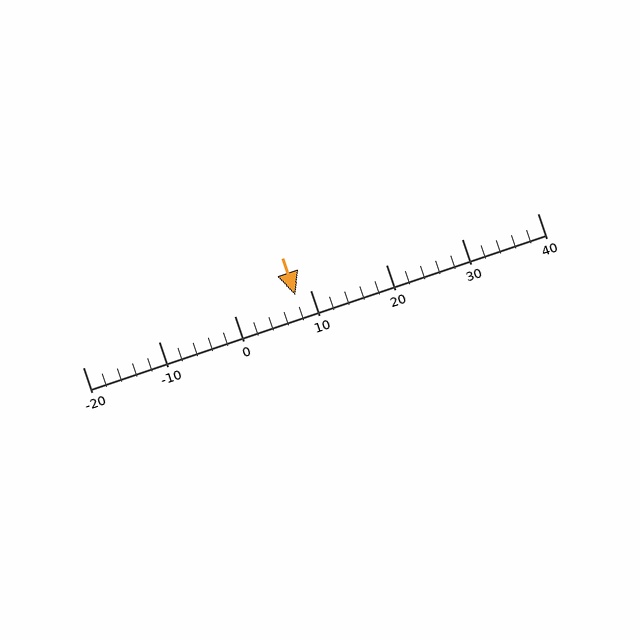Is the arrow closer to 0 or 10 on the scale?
The arrow is closer to 10.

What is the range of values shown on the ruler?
The ruler shows values from -20 to 40.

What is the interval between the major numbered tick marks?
The major tick marks are spaced 10 units apart.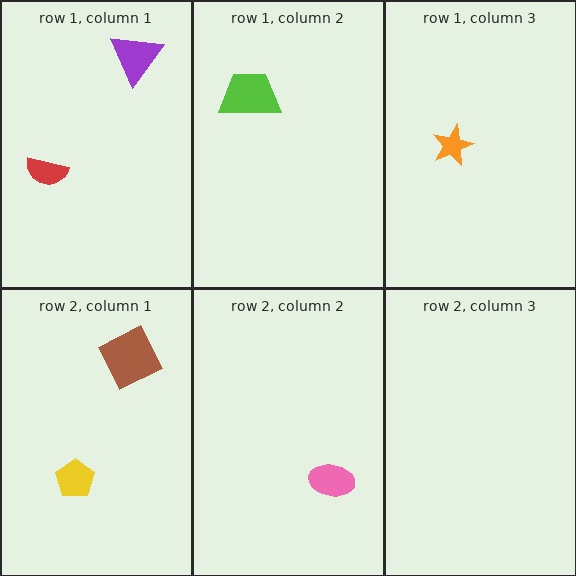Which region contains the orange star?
The row 1, column 3 region.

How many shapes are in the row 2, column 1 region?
2.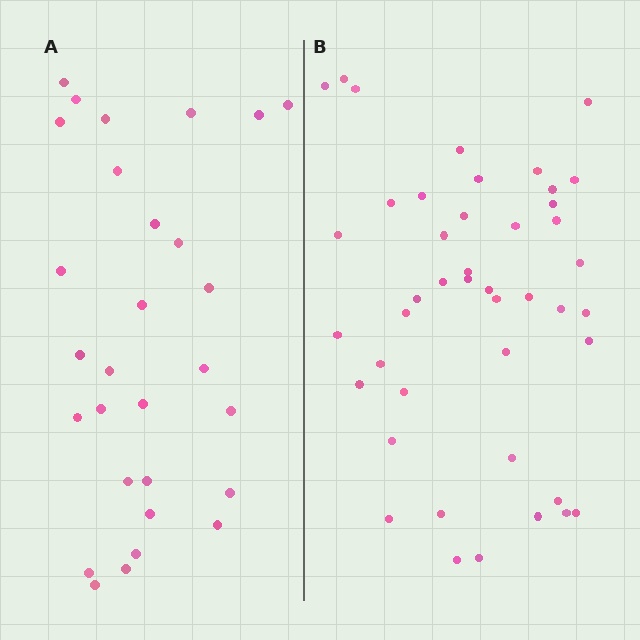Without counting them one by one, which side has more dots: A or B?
Region B (the right region) has more dots.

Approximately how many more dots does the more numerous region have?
Region B has approximately 15 more dots than region A.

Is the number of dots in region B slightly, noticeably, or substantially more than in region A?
Region B has substantially more. The ratio is roughly 1.5 to 1.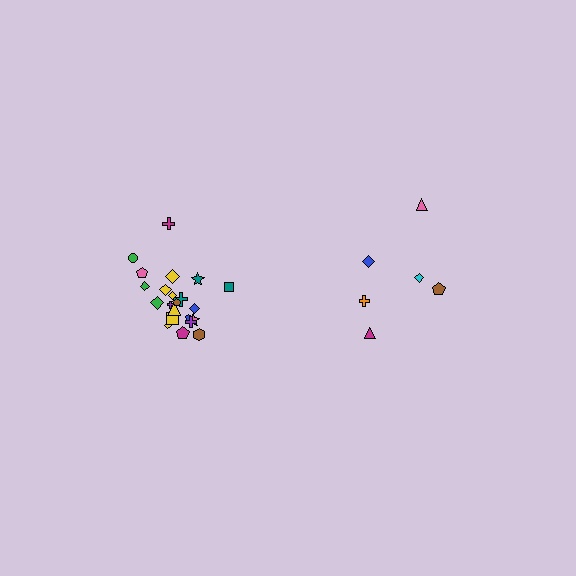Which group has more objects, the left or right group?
The left group.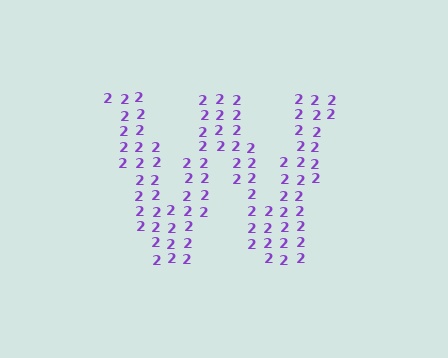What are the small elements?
The small elements are digit 2's.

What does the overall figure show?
The overall figure shows the letter W.